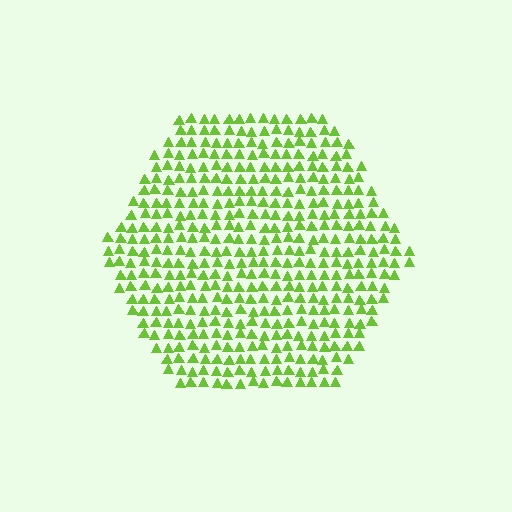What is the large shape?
The large shape is a hexagon.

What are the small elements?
The small elements are triangles.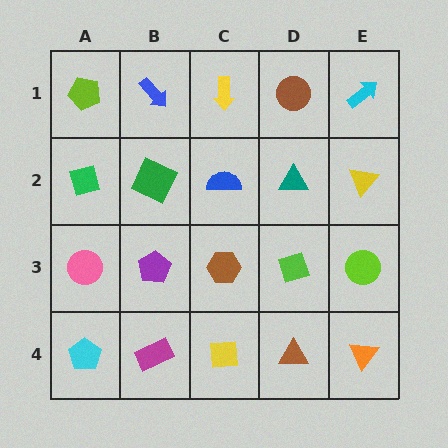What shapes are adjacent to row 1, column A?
A green diamond (row 2, column A), a blue arrow (row 1, column B).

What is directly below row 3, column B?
A magenta rectangle.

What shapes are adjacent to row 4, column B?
A purple pentagon (row 3, column B), a cyan pentagon (row 4, column A), a yellow square (row 4, column C).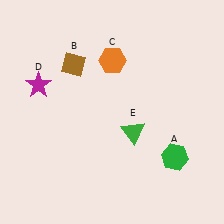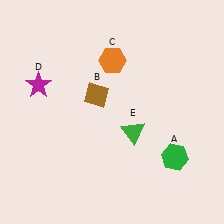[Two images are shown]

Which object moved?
The brown diamond (B) moved down.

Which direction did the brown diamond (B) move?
The brown diamond (B) moved down.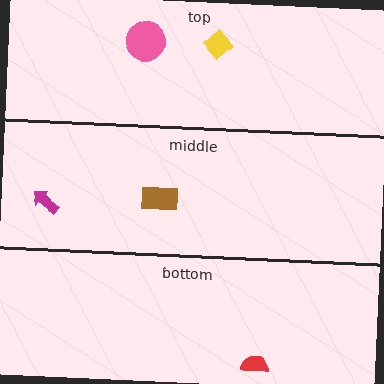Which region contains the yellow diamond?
The top region.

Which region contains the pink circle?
The top region.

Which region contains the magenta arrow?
The middle region.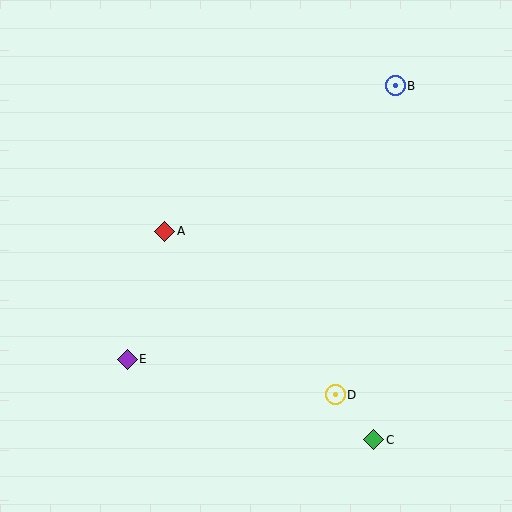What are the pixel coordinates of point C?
Point C is at (374, 440).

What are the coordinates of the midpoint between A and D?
The midpoint between A and D is at (250, 313).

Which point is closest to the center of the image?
Point A at (165, 231) is closest to the center.